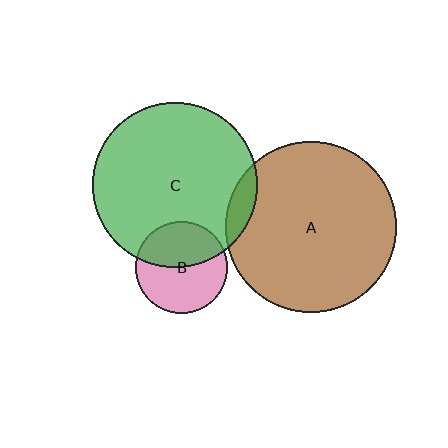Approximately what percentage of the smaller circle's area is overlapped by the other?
Approximately 45%.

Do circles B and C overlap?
Yes.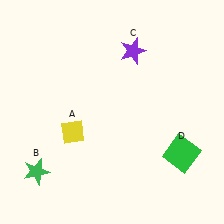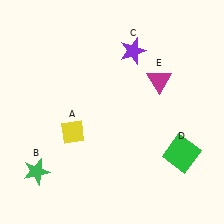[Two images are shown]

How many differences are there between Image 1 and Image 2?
There is 1 difference between the two images.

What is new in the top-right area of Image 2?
A magenta triangle (E) was added in the top-right area of Image 2.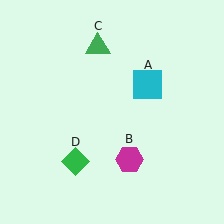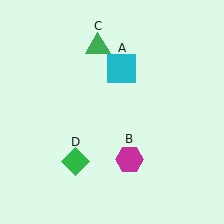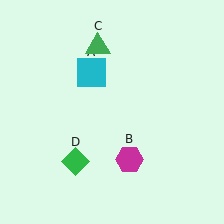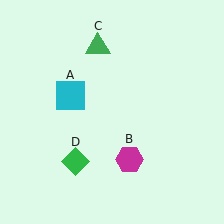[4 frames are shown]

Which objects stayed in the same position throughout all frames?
Magenta hexagon (object B) and green triangle (object C) and green diamond (object D) remained stationary.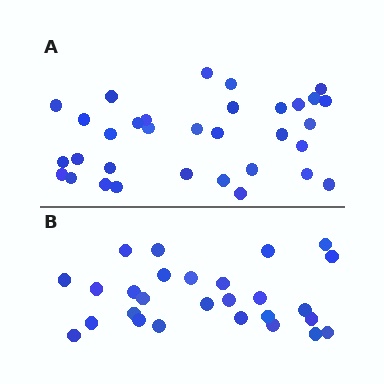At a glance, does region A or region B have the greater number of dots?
Region A (the top region) has more dots.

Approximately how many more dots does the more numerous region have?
Region A has about 6 more dots than region B.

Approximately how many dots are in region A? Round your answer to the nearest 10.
About 30 dots. (The exact count is 33, which rounds to 30.)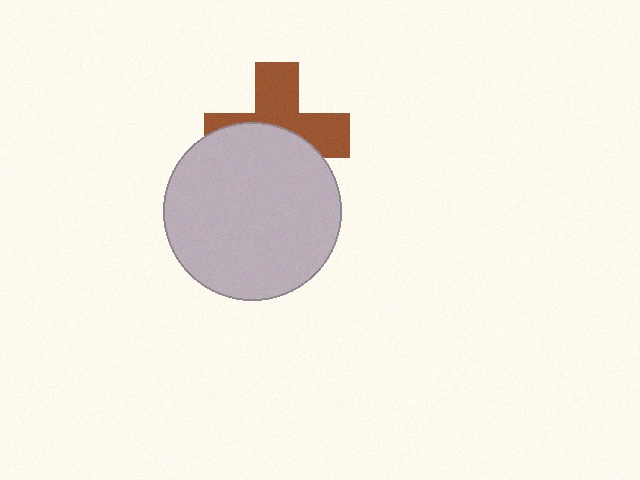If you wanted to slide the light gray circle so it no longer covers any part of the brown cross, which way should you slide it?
Slide it down — that is the most direct way to separate the two shapes.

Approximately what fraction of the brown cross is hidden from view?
Roughly 50% of the brown cross is hidden behind the light gray circle.